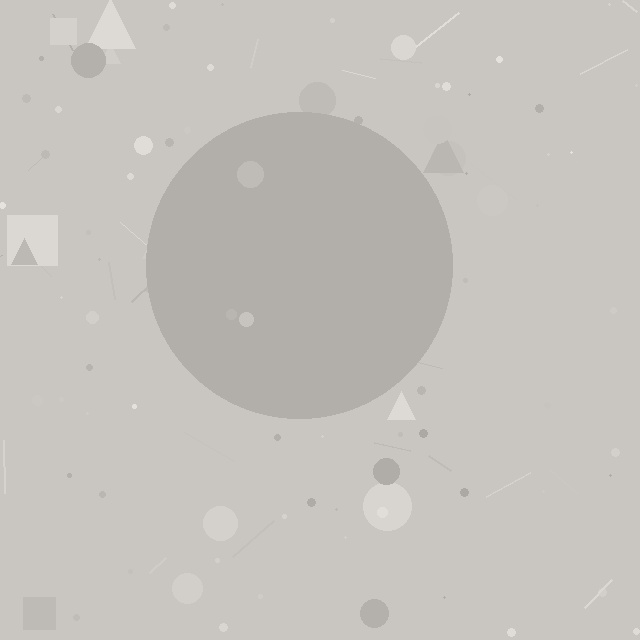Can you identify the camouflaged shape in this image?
The camouflaged shape is a circle.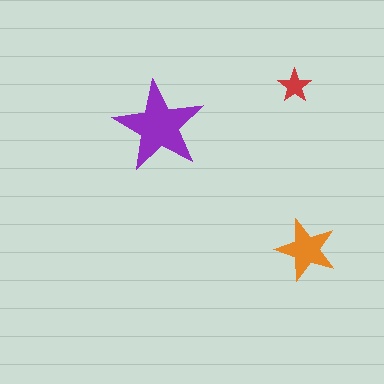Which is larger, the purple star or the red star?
The purple one.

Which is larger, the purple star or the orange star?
The purple one.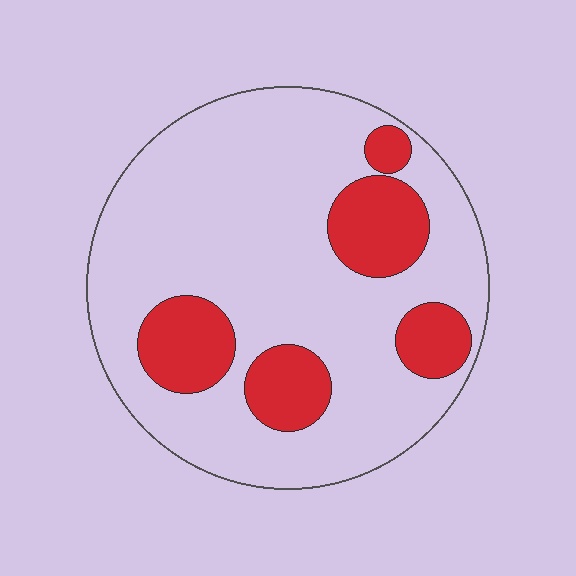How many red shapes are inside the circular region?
5.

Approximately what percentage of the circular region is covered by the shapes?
Approximately 20%.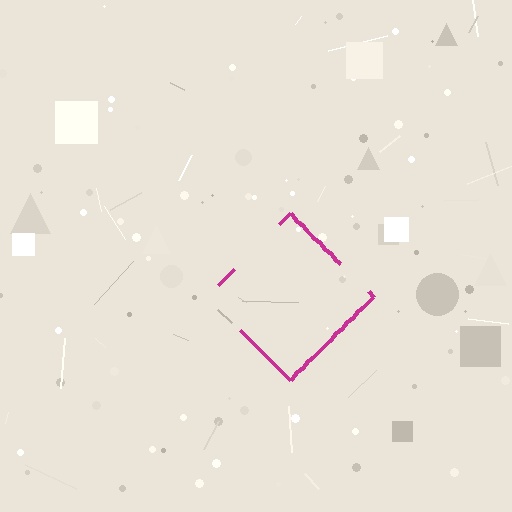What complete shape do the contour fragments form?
The contour fragments form a diamond.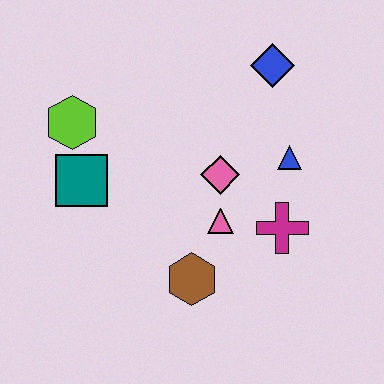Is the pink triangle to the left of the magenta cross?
Yes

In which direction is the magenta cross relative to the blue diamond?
The magenta cross is below the blue diamond.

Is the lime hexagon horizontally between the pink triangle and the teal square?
No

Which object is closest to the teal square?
The lime hexagon is closest to the teal square.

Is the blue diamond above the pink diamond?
Yes